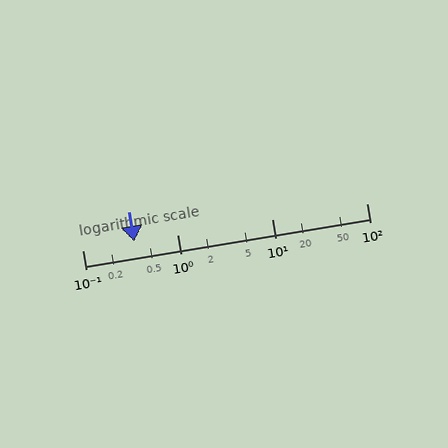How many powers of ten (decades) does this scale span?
The scale spans 3 decades, from 0.1 to 100.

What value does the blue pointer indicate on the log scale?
The pointer indicates approximately 0.35.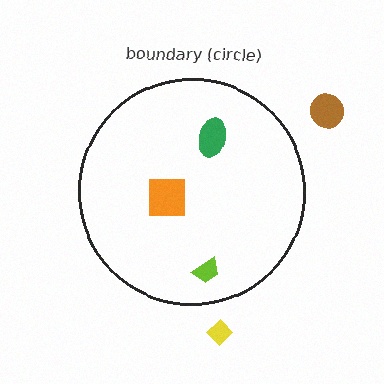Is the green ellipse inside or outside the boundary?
Inside.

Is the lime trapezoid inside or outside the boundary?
Inside.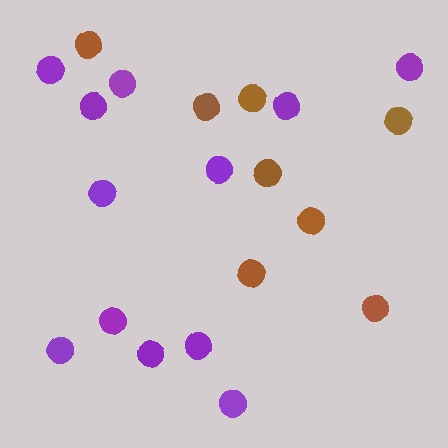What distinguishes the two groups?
There are 2 groups: one group of purple circles (12) and one group of brown circles (8).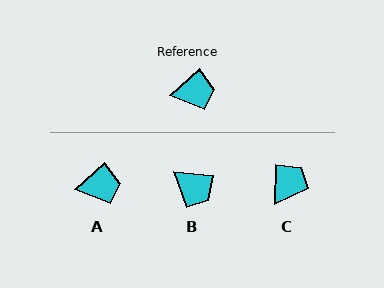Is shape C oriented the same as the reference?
No, it is off by about 46 degrees.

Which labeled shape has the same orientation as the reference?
A.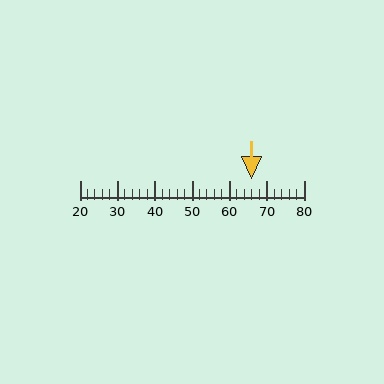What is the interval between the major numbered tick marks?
The major tick marks are spaced 10 units apart.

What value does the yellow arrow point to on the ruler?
The yellow arrow points to approximately 66.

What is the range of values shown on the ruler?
The ruler shows values from 20 to 80.